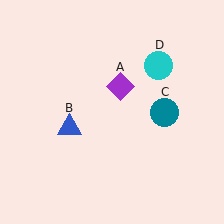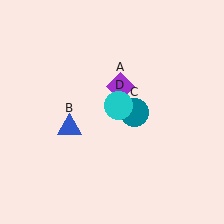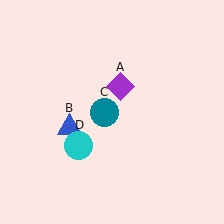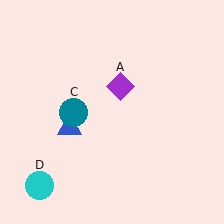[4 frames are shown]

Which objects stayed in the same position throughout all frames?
Purple diamond (object A) and blue triangle (object B) remained stationary.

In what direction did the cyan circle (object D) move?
The cyan circle (object D) moved down and to the left.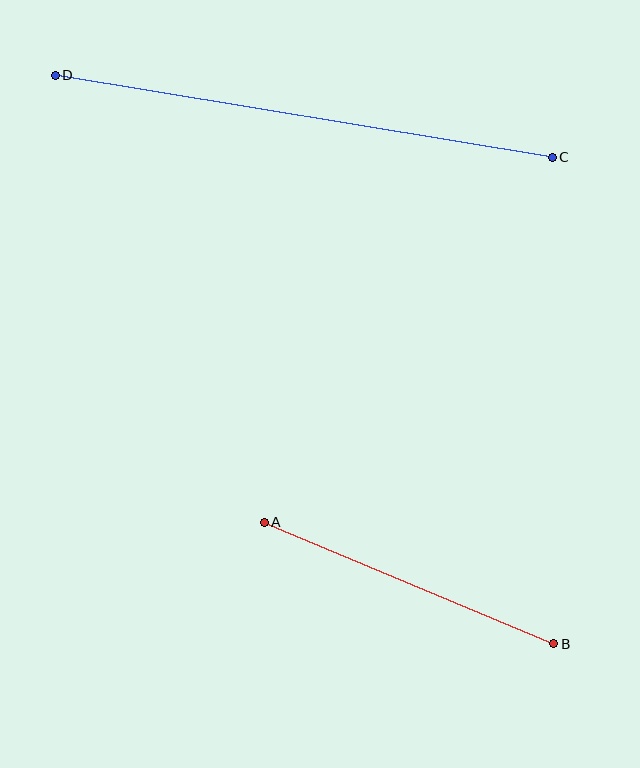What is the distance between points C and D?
The distance is approximately 504 pixels.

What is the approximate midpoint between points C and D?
The midpoint is at approximately (304, 116) pixels.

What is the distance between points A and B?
The distance is approximately 314 pixels.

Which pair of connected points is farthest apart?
Points C and D are farthest apart.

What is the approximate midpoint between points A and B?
The midpoint is at approximately (409, 583) pixels.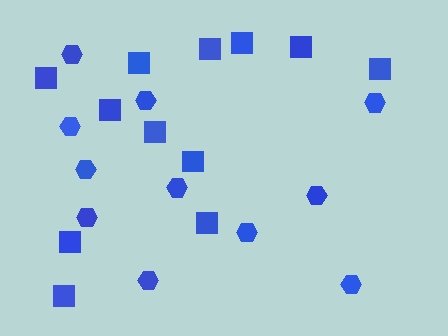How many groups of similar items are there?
There are 2 groups: one group of hexagons (11) and one group of squares (12).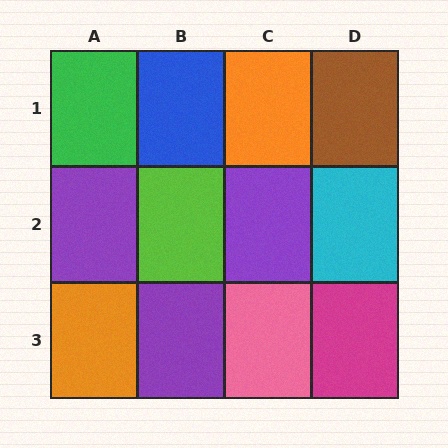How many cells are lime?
1 cell is lime.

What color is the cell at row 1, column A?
Green.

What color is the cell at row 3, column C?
Pink.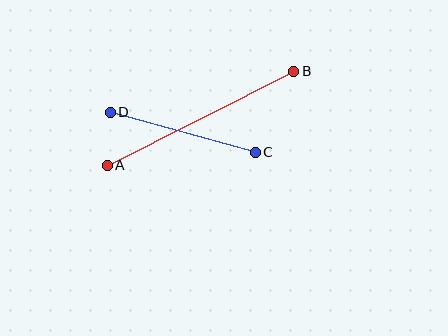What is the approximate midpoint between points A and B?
The midpoint is at approximately (200, 118) pixels.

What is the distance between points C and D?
The distance is approximately 151 pixels.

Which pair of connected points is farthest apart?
Points A and B are farthest apart.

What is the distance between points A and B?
The distance is approximately 209 pixels.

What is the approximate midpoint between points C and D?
The midpoint is at approximately (183, 132) pixels.